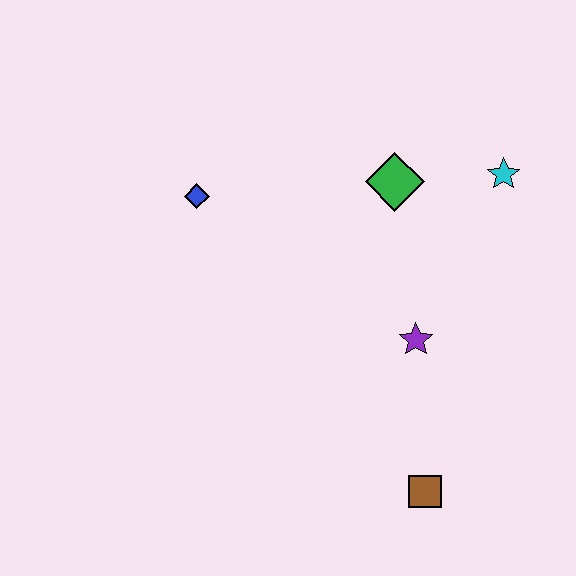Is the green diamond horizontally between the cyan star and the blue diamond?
Yes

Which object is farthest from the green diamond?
The brown square is farthest from the green diamond.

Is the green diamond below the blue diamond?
No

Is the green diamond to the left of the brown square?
Yes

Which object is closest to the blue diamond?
The green diamond is closest to the blue diamond.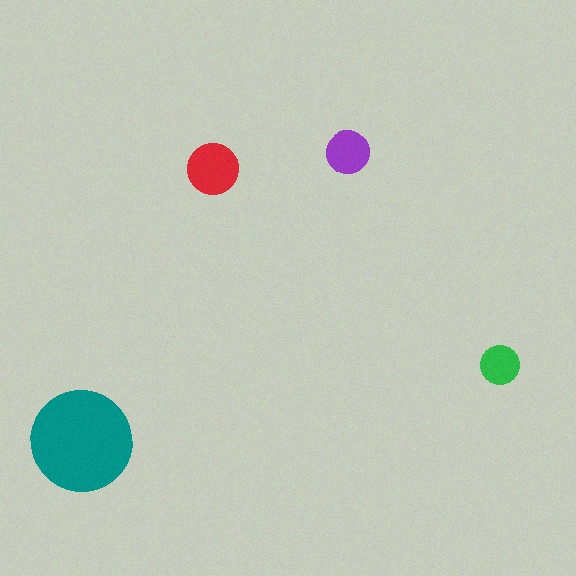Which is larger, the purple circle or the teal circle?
The teal one.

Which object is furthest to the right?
The green circle is rightmost.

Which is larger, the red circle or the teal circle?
The teal one.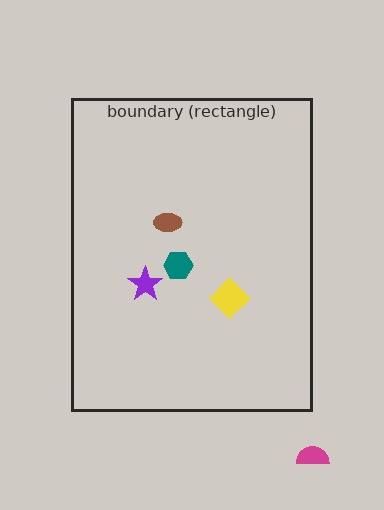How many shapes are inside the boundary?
4 inside, 1 outside.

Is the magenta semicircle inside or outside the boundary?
Outside.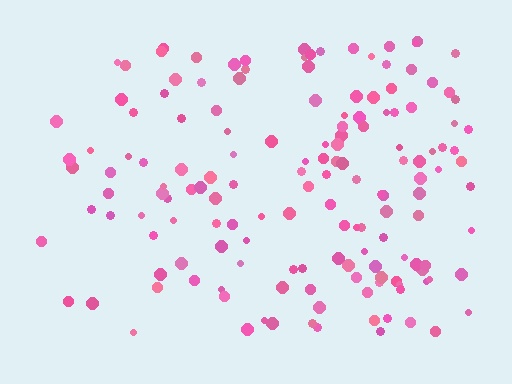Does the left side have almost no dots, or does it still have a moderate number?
Still a moderate number, just noticeably fewer than the right.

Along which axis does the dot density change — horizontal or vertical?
Horizontal.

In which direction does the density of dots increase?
From left to right, with the right side densest.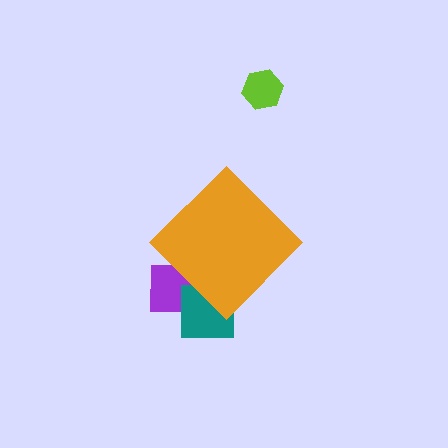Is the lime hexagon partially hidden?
No, the lime hexagon is fully visible.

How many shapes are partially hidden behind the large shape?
2 shapes are partially hidden.